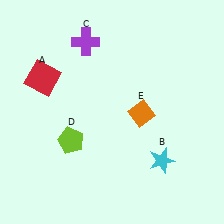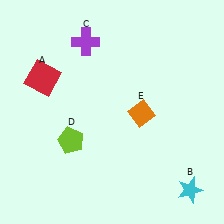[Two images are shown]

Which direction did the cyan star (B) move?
The cyan star (B) moved down.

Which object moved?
The cyan star (B) moved down.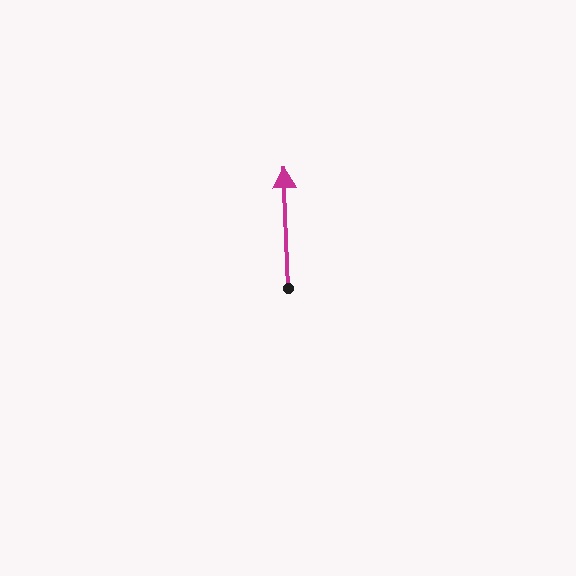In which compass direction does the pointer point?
North.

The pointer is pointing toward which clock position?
Roughly 12 o'clock.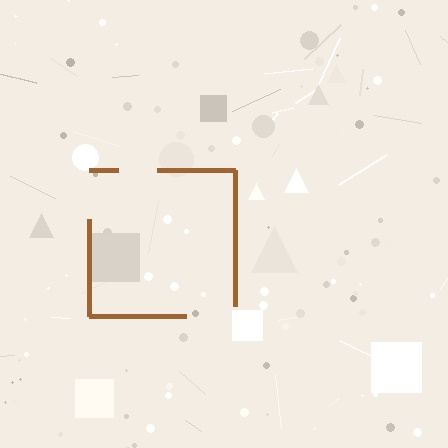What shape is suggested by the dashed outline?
The dashed outline suggests a square.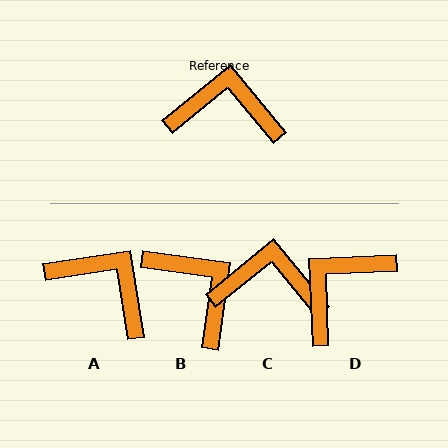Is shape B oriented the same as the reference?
No, it is off by about 47 degrees.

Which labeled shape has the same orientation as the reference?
C.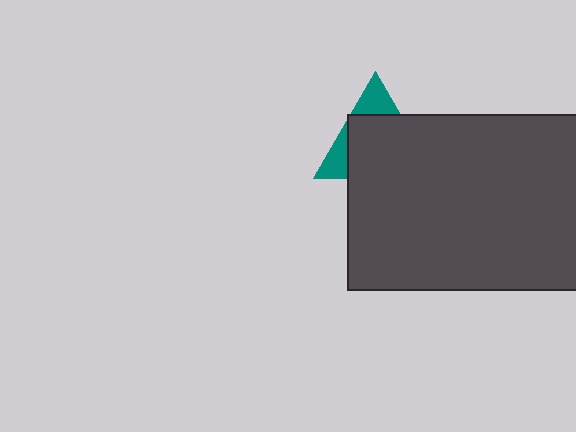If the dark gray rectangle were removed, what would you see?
You would see the complete teal triangle.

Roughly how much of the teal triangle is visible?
A small part of it is visible (roughly 31%).